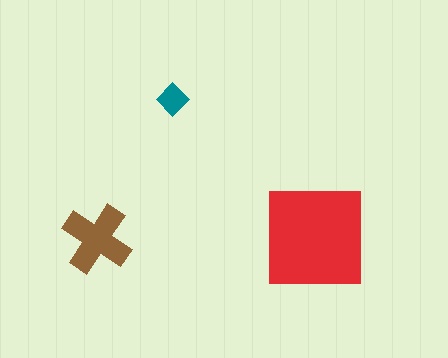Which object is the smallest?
The teal diamond.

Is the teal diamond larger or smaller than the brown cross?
Smaller.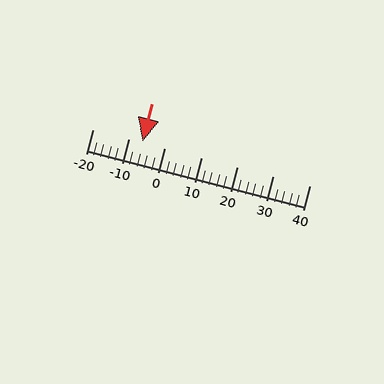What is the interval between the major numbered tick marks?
The major tick marks are spaced 10 units apart.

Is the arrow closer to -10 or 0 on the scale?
The arrow is closer to -10.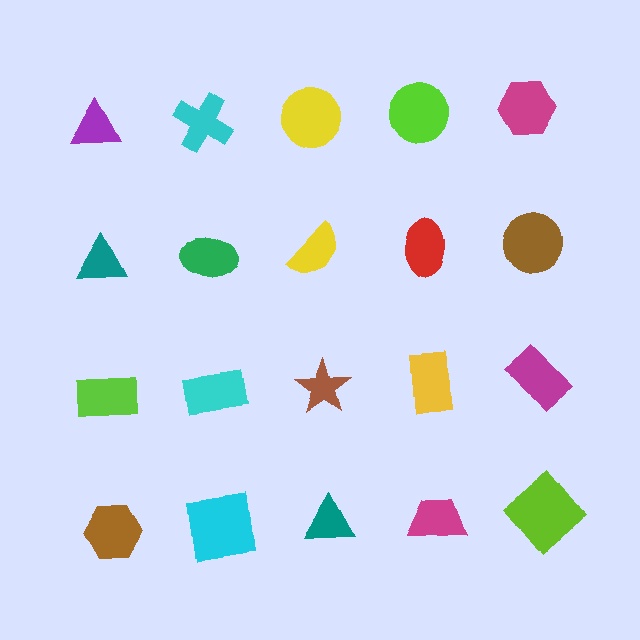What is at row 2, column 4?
A red ellipse.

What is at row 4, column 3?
A teal triangle.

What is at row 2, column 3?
A yellow semicircle.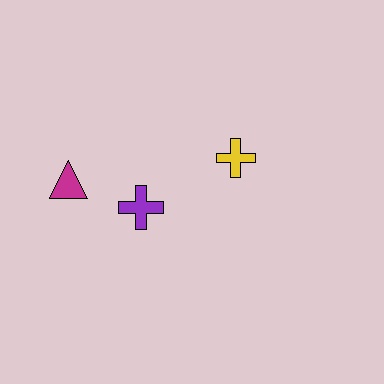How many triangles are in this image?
There is 1 triangle.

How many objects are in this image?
There are 3 objects.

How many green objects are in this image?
There are no green objects.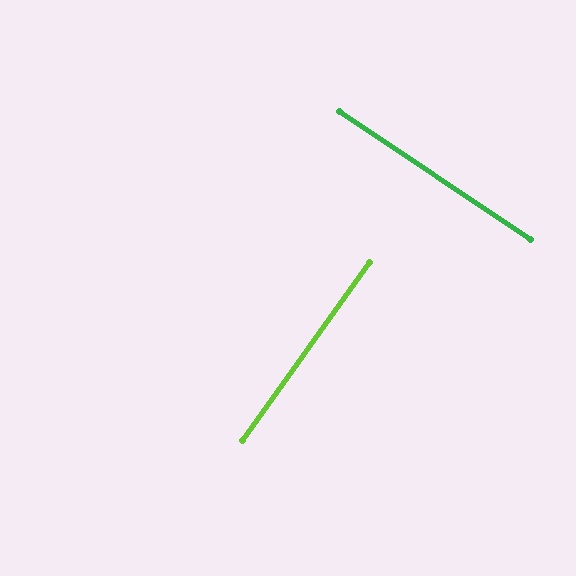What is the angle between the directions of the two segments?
Approximately 88 degrees.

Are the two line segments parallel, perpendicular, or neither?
Perpendicular — they meet at approximately 88°.